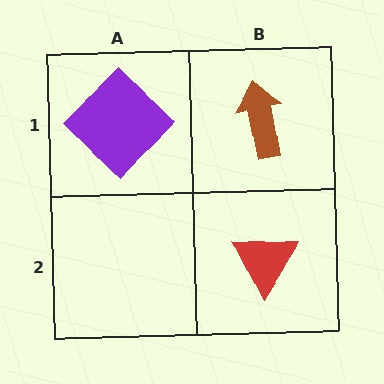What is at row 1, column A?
A purple diamond.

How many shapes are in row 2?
1 shape.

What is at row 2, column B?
A red triangle.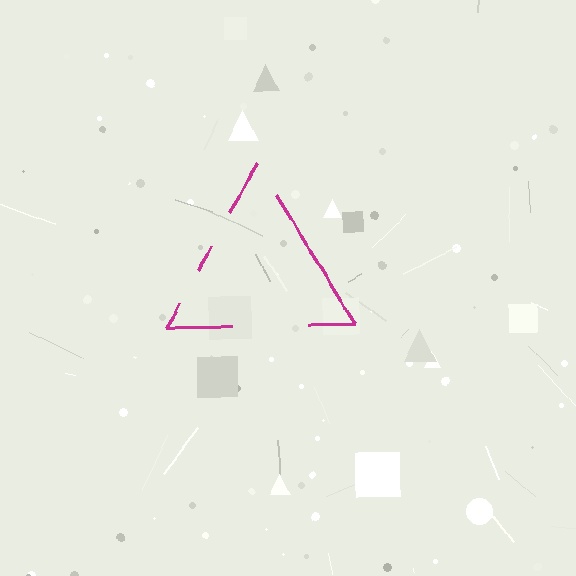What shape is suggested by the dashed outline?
The dashed outline suggests a triangle.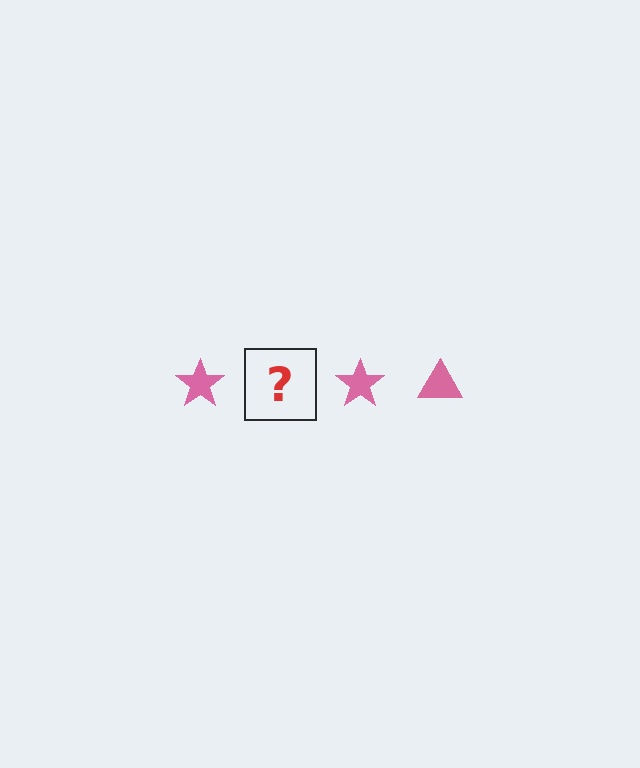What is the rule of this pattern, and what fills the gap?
The rule is that the pattern cycles through star, triangle shapes in pink. The gap should be filled with a pink triangle.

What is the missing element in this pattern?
The missing element is a pink triangle.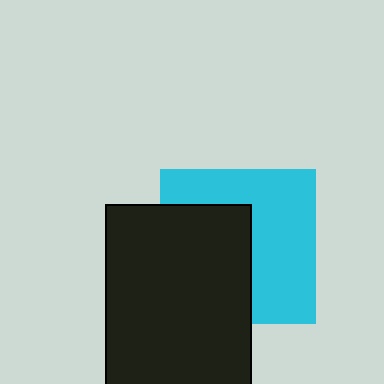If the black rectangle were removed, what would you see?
You would see the complete cyan square.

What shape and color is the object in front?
The object in front is a black rectangle.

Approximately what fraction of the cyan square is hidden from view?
Roughly 46% of the cyan square is hidden behind the black rectangle.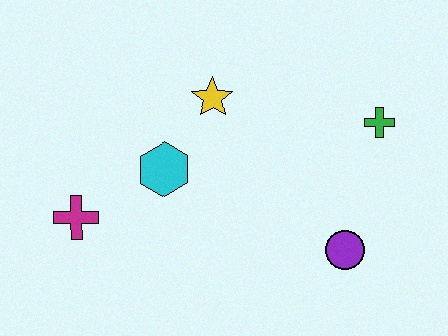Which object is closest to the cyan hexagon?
The yellow star is closest to the cyan hexagon.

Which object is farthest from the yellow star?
The purple circle is farthest from the yellow star.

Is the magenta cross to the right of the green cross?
No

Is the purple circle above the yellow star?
No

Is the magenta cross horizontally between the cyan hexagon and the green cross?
No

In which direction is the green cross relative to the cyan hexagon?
The green cross is to the right of the cyan hexagon.